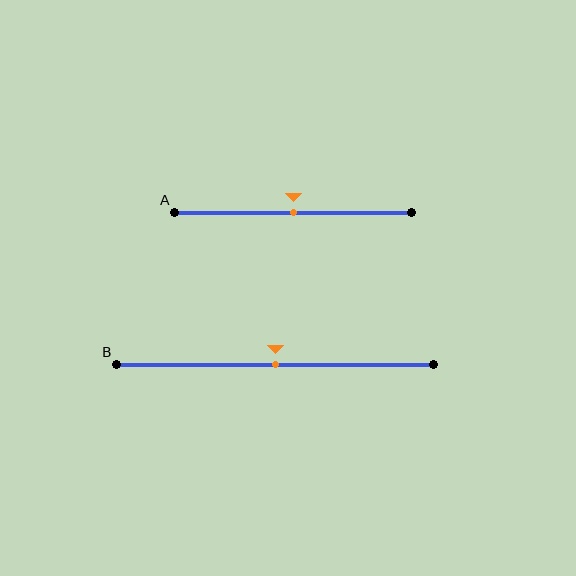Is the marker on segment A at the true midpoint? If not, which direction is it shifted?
Yes, the marker on segment A is at the true midpoint.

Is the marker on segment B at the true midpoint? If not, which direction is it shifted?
Yes, the marker on segment B is at the true midpoint.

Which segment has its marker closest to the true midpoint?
Segment A has its marker closest to the true midpoint.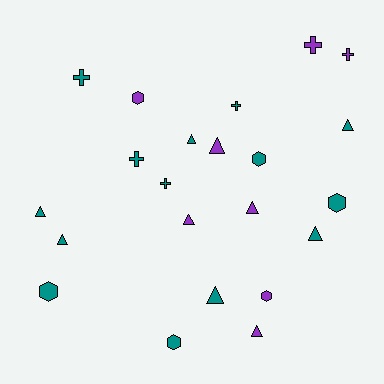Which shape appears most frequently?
Triangle, with 10 objects.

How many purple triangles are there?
There are 4 purple triangles.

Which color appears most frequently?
Teal, with 14 objects.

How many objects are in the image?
There are 22 objects.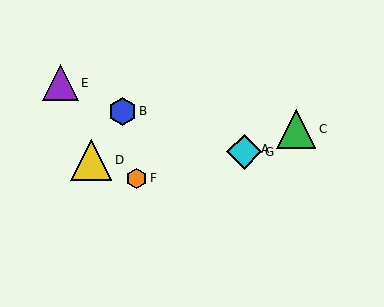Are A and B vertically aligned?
No, A is at x≈244 and B is at x≈122.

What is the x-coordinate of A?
Object A is at x≈244.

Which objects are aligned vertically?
Objects A, G are aligned vertically.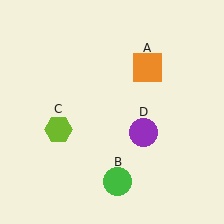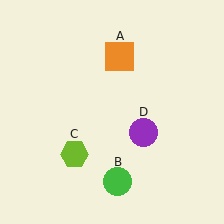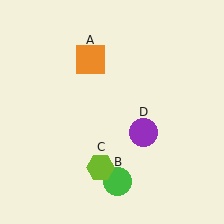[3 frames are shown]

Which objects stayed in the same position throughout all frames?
Green circle (object B) and purple circle (object D) remained stationary.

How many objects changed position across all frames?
2 objects changed position: orange square (object A), lime hexagon (object C).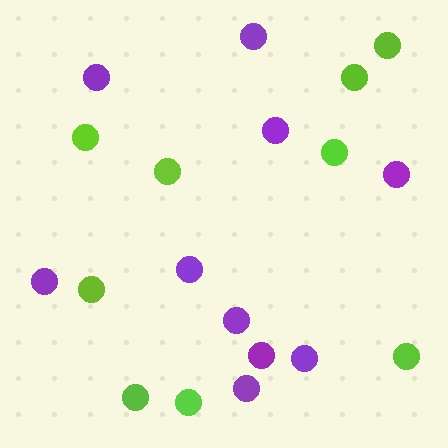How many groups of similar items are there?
There are 2 groups: one group of purple circles (10) and one group of lime circles (9).